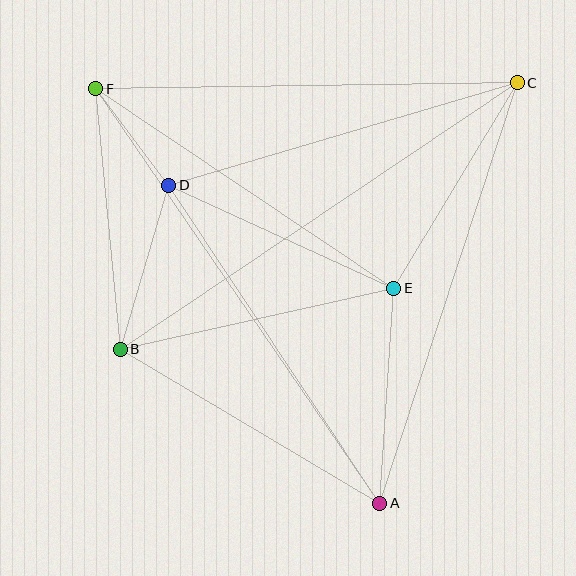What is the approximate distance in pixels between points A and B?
The distance between A and B is approximately 302 pixels.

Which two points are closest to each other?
Points D and F are closest to each other.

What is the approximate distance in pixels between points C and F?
The distance between C and F is approximately 422 pixels.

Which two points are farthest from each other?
Points A and F are farthest from each other.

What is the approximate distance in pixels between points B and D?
The distance between B and D is approximately 171 pixels.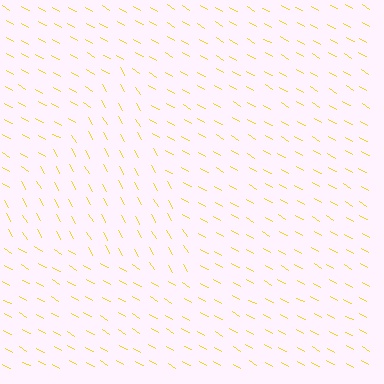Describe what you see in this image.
The image is filled with small yellow line segments. A triangle region in the image has lines oriented differently from the surrounding lines, creating a visible texture boundary.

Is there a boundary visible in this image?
Yes, there is a texture boundary formed by a change in line orientation.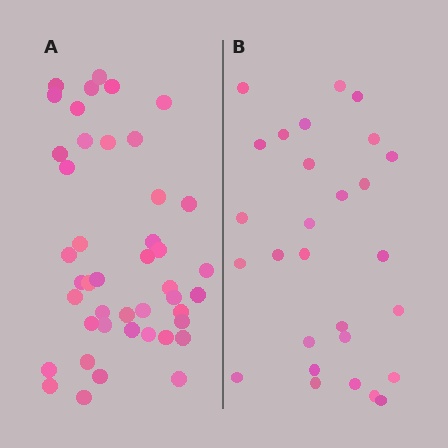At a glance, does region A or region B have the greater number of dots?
Region A (the left region) has more dots.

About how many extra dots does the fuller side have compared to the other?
Region A has approximately 15 more dots than region B.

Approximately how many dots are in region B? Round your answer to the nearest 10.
About 30 dots. (The exact count is 28, which rounds to 30.)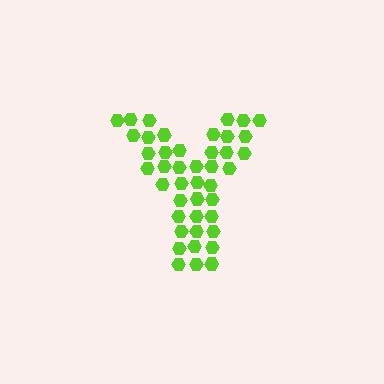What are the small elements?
The small elements are hexagons.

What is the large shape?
The large shape is the letter Y.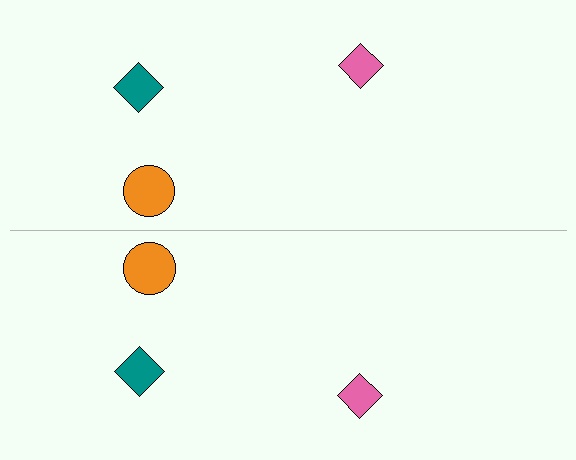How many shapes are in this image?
There are 6 shapes in this image.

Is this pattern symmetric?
Yes, this pattern has bilateral (reflection) symmetry.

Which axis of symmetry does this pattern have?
The pattern has a horizontal axis of symmetry running through the center of the image.